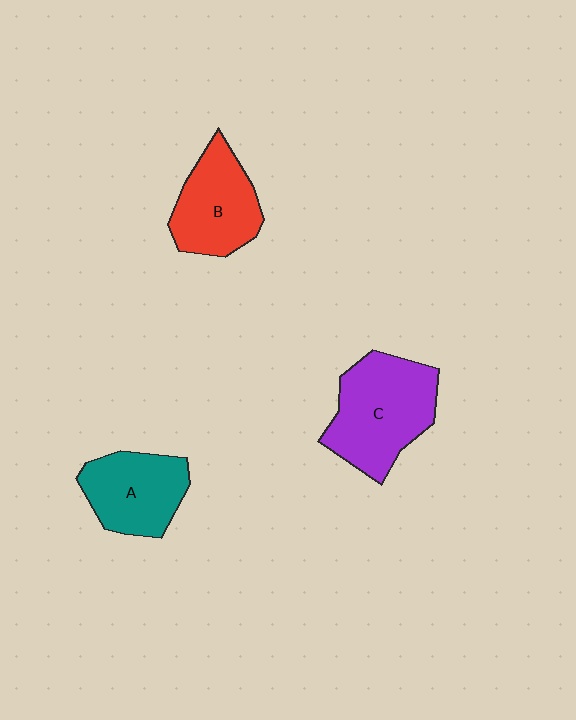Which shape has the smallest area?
Shape A (teal).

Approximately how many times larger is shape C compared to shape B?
Approximately 1.3 times.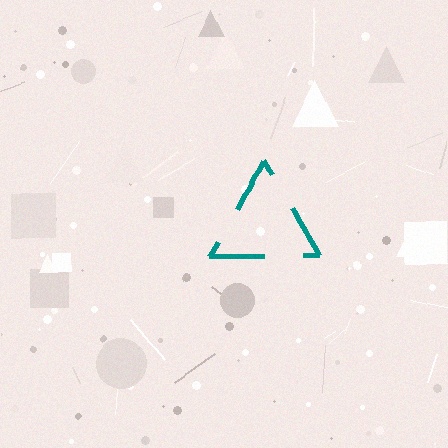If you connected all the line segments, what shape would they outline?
They would outline a triangle.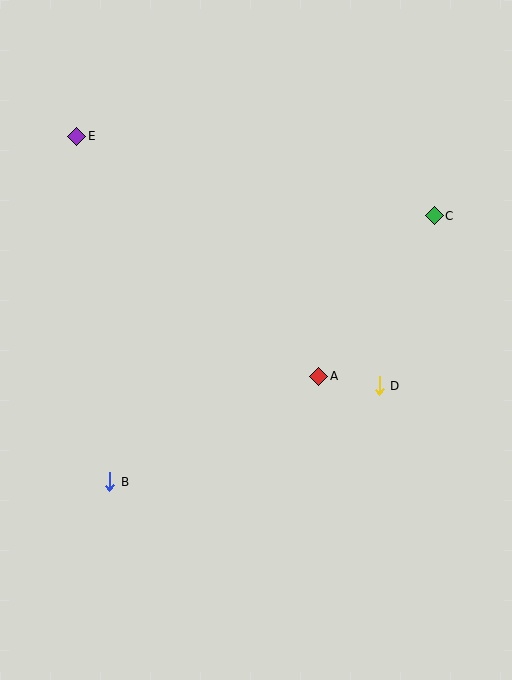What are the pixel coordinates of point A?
Point A is at (319, 376).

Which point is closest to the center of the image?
Point A at (319, 376) is closest to the center.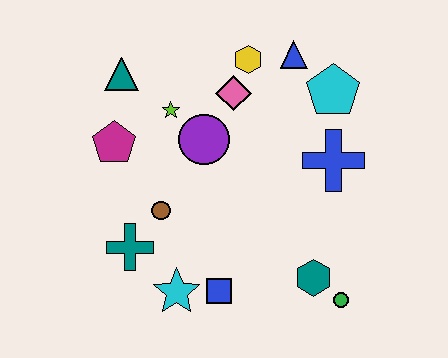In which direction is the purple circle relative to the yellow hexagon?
The purple circle is below the yellow hexagon.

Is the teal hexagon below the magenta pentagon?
Yes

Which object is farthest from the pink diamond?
The green circle is farthest from the pink diamond.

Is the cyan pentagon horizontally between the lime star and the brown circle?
No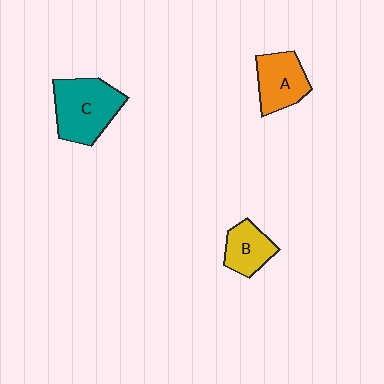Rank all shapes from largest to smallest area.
From largest to smallest: C (teal), A (orange), B (yellow).